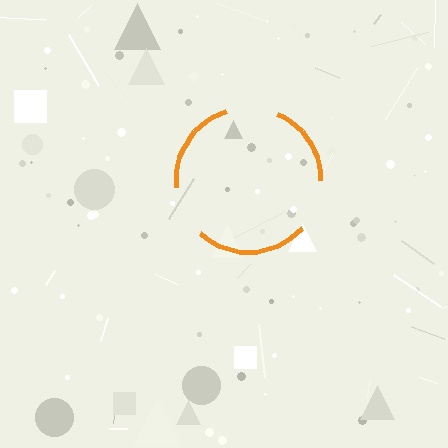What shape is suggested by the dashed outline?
The dashed outline suggests a circle.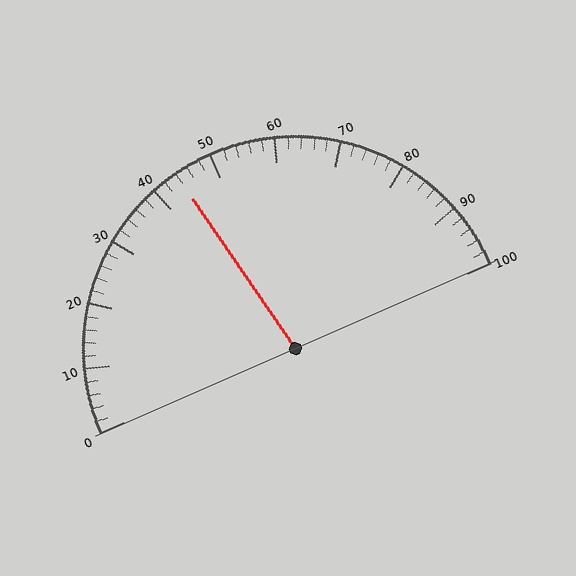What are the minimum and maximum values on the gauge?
The gauge ranges from 0 to 100.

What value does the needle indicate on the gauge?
The needle indicates approximately 44.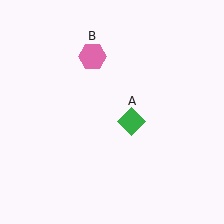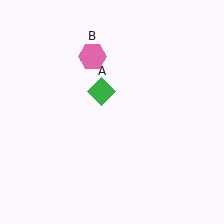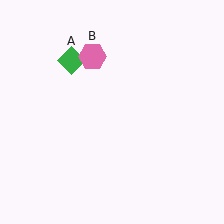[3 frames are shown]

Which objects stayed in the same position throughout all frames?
Pink hexagon (object B) remained stationary.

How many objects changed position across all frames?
1 object changed position: green diamond (object A).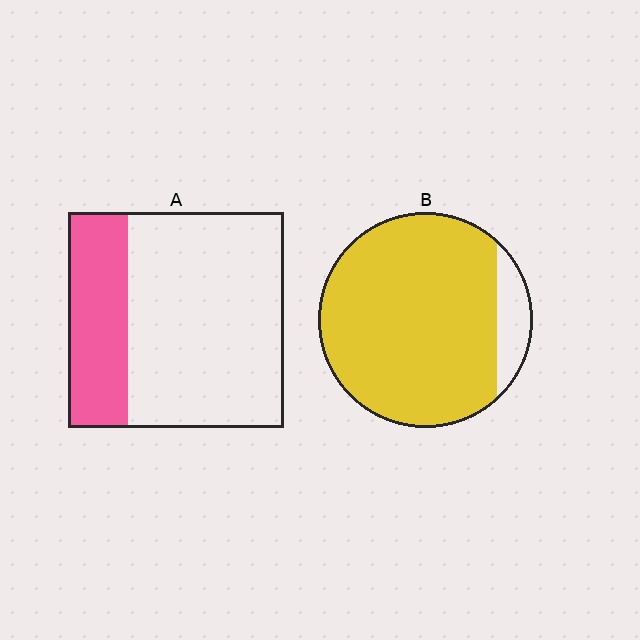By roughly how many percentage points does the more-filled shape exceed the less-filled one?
By roughly 60 percentage points (B over A).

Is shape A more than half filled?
No.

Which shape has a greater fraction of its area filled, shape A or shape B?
Shape B.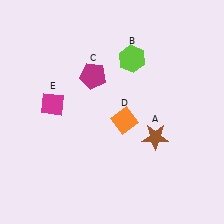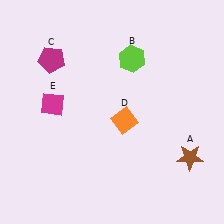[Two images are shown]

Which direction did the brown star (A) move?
The brown star (A) moved right.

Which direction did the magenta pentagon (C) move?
The magenta pentagon (C) moved left.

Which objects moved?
The objects that moved are: the brown star (A), the magenta pentagon (C).